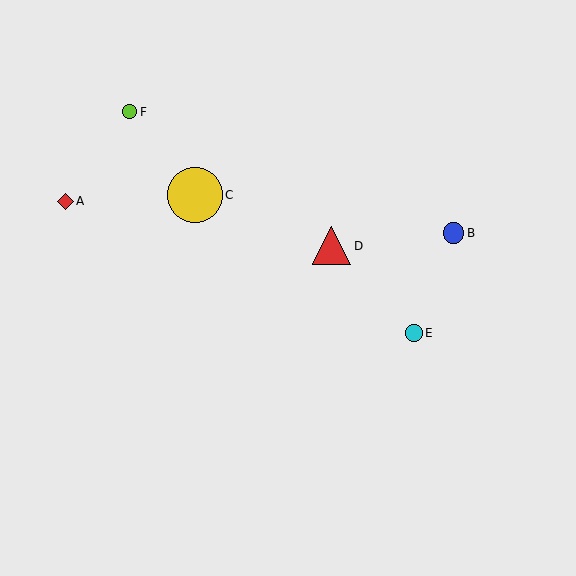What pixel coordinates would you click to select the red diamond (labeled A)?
Click at (65, 201) to select the red diamond A.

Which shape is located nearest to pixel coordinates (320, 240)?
The red triangle (labeled D) at (332, 246) is nearest to that location.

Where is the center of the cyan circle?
The center of the cyan circle is at (414, 333).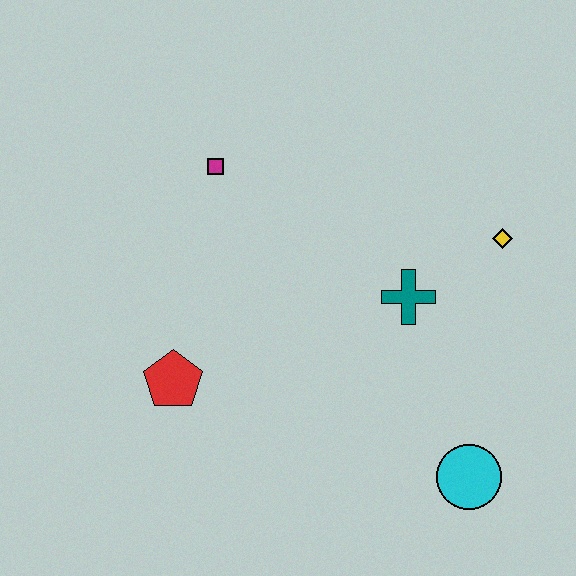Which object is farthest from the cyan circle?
The magenta square is farthest from the cyan circle.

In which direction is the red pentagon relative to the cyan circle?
The red pentagon is to the left of the cyan circle.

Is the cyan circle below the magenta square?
Yes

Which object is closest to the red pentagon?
The magenta square is closest to the red pentagon.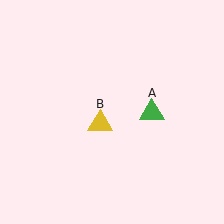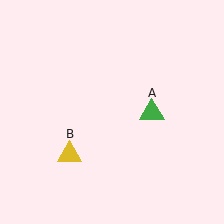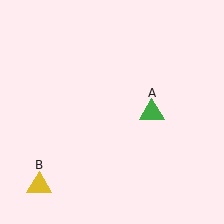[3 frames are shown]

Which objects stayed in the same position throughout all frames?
Green triangle (object A) remained stationary.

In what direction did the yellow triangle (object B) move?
The yellow triangle (object B) moved down and to the left.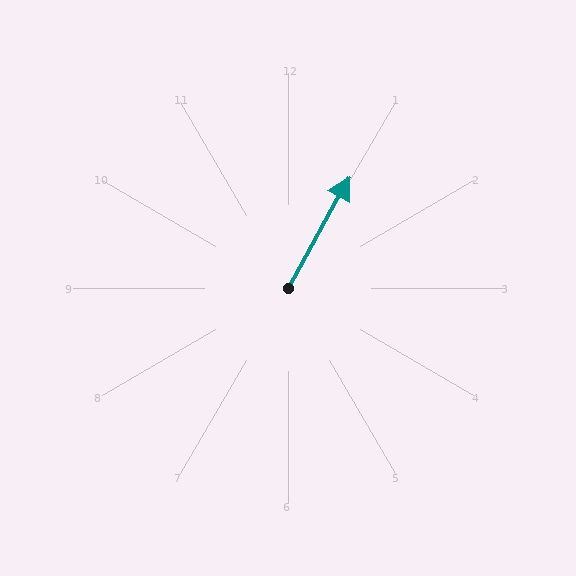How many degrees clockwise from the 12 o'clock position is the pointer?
Approximately 29 degrees.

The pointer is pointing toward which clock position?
Roughly 1 o'clock.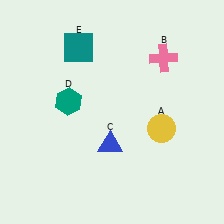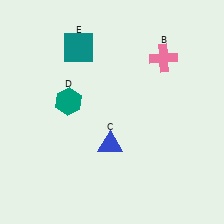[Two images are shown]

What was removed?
The yellow circle (A) was removed in Image 2.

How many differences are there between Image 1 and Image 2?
There is 1 difference between the two images.